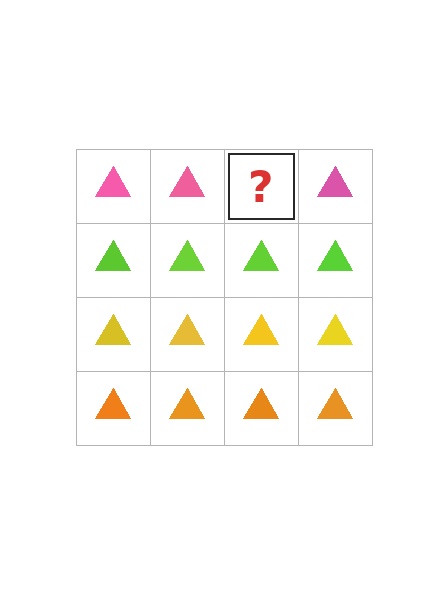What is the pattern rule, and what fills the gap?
The rule is that each row has a consistent color. The gap should be filled with a pink triangle.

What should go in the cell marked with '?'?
The missing cell should contain a pink triangle.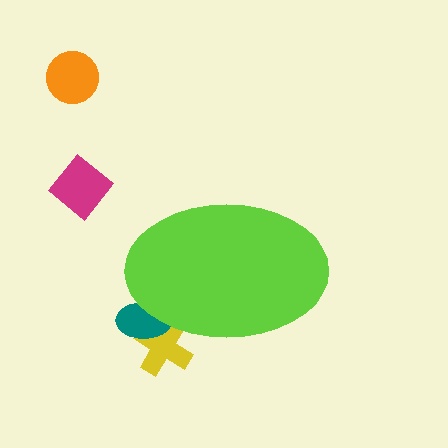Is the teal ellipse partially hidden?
Yes, the teal ellipse is partially hidden behind the lime ellipse.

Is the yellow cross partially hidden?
Yes, the yellow cross is partially hidden behind the lime ellipse.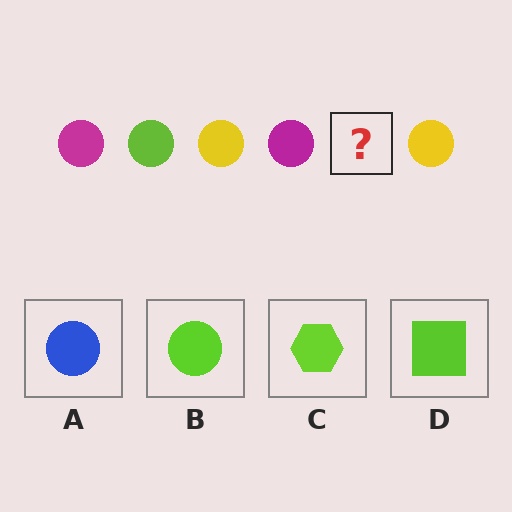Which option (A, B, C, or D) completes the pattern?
B.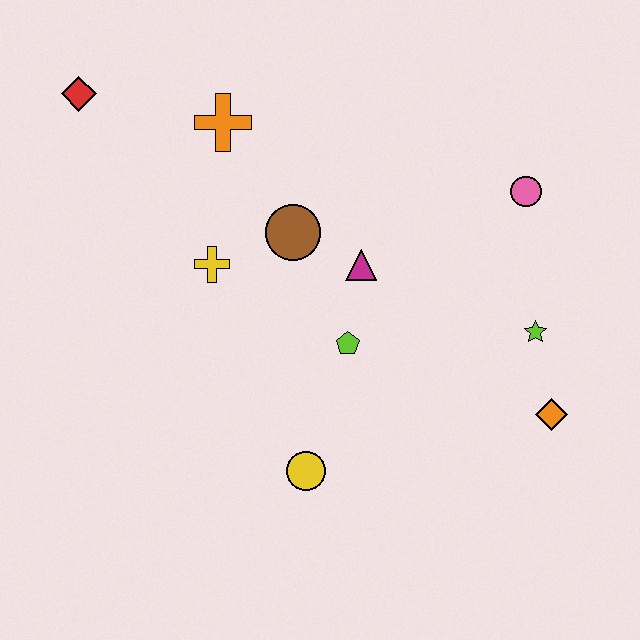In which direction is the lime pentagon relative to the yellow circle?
The lime pentagon is above the yellow circle.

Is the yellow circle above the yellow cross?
No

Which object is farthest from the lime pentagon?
The red diamond is farthest from the lime pentagon.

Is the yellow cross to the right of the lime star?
No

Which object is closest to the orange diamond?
The lime star is closest to the orange diamond.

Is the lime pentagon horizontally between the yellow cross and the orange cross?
No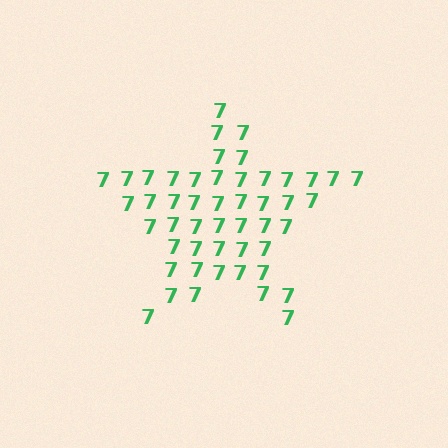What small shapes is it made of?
It is made of small digit 7's.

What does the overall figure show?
The overall figure shows a star.